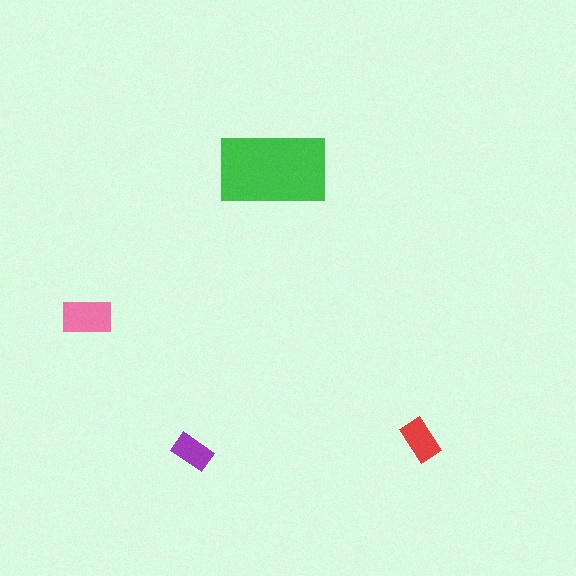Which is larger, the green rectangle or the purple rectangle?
The green one.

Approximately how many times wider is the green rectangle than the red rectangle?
About 2.5 times wider.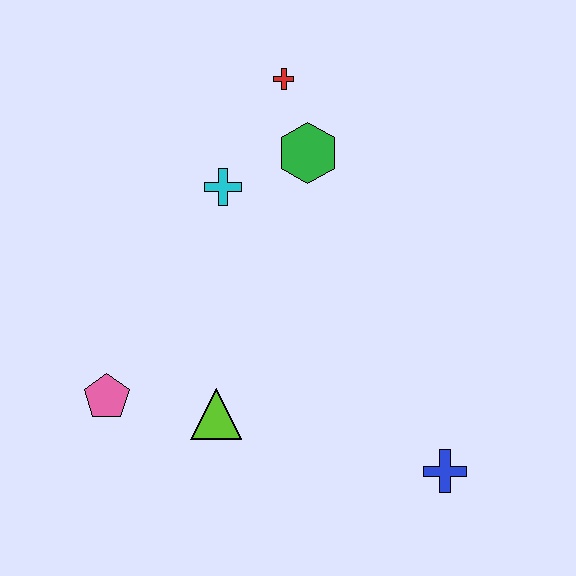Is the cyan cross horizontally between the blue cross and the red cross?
No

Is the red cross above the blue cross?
Yes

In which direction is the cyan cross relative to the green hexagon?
The cyan cross is to the left of the green hexagon.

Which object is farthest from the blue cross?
The red cross is farthest from the blue cross.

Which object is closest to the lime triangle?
The pink pentagon is closest to the lime triangle.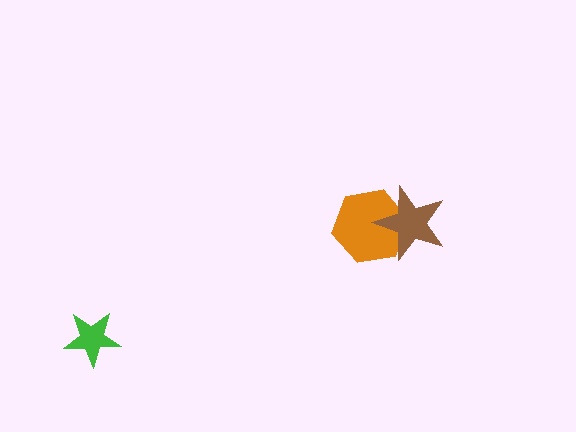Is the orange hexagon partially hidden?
Yes, it is partially covered by another shape.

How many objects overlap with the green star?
0 objects overlap with the green star.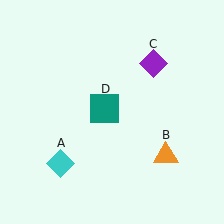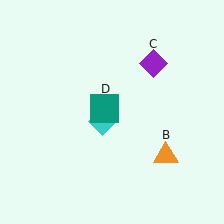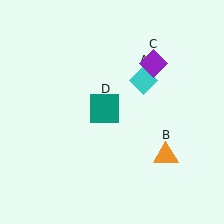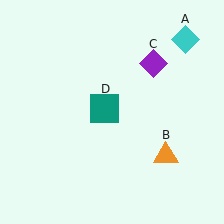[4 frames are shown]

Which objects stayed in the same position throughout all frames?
Orange triangle (object B) and purple diamond (object C) and teal square (object D) remained stationary.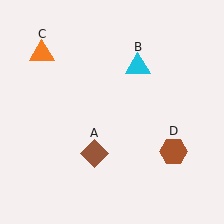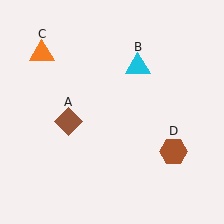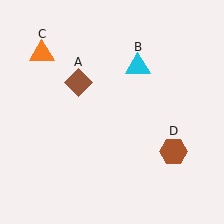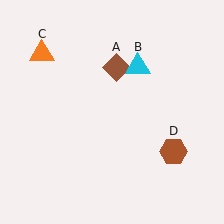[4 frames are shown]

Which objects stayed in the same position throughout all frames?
Cyan triangle (object B) and orange triangle (object C) and brown hexagon (object D) remained stationary.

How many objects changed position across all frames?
1 object changed position: brown diamond (object A).